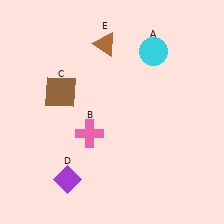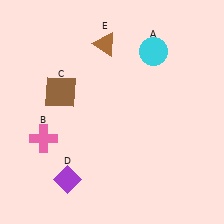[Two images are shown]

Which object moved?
The pink cross (B) moved left.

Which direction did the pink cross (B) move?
The pink cross (B) moved left.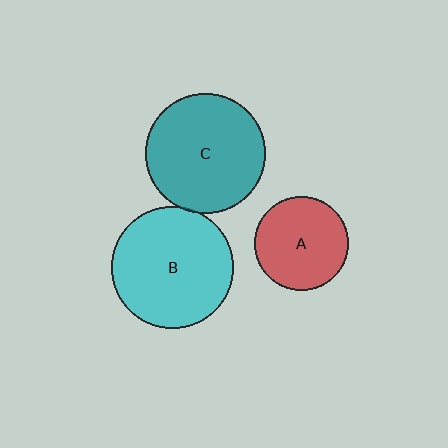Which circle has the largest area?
Circle B (cyan).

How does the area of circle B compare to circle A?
Approximately 1.7 times.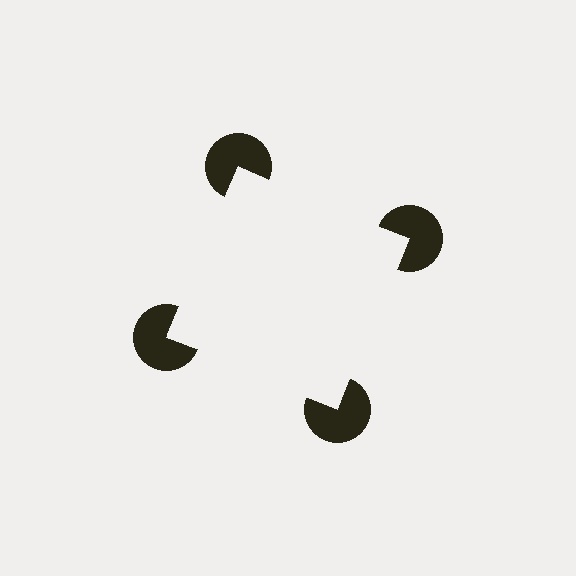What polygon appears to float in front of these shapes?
An illusory square — its edges are inferred from the aligned wedge cuts in the pac-man discs, not physically drawn.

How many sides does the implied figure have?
4 sides.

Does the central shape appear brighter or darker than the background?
It typically appears slightly brighter than the background, even though no actual brightness change is drawn.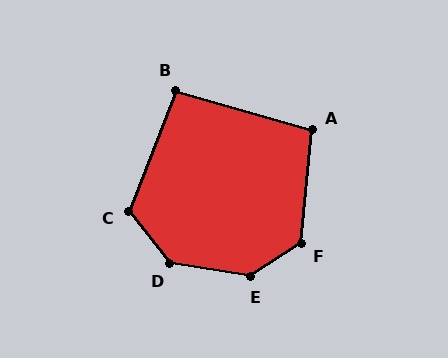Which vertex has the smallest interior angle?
B, at approximately 95 degrees.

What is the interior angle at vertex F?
Approximately 128 degrees (obtuse).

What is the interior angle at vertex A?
Approximately 101 degrees (obtuse).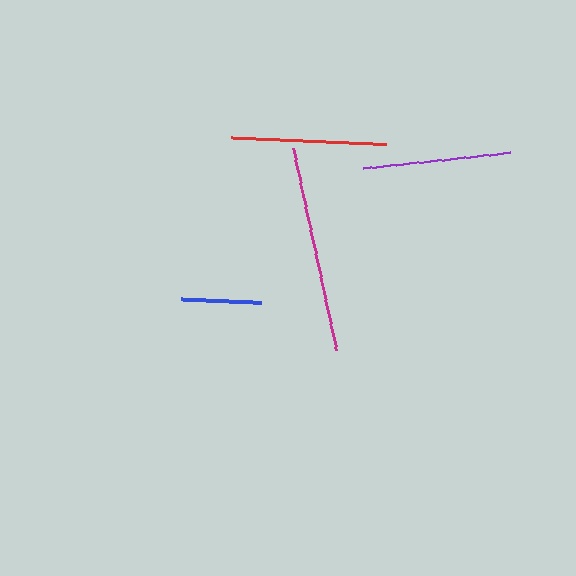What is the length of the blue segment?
The blue segment is approximately 80 pixels long.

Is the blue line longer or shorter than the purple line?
The purple line is longer than the blue line.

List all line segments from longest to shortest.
From longest to shortest: magenta, red, purple, blue.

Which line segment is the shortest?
The blue line is the shortest at approximately 80 pixels.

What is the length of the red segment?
The red segment is approximately 155 pixels long.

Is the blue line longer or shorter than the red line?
The red line is longer than the blue line.